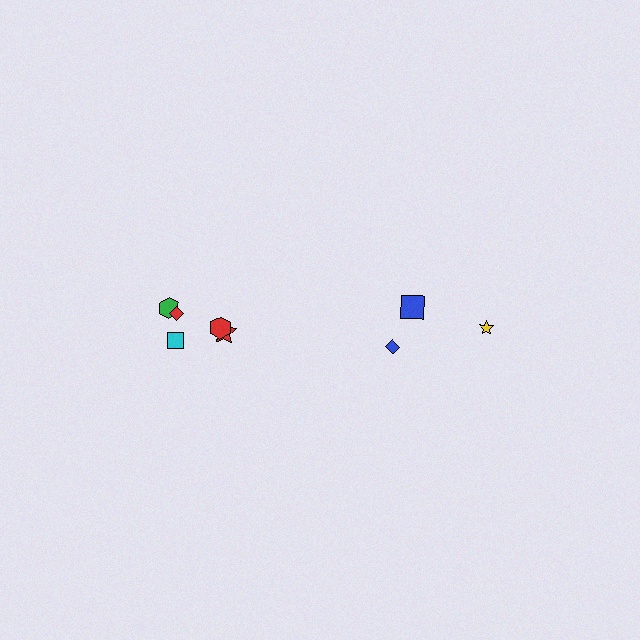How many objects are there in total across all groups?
There are 8 objects.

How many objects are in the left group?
There are 5 objects.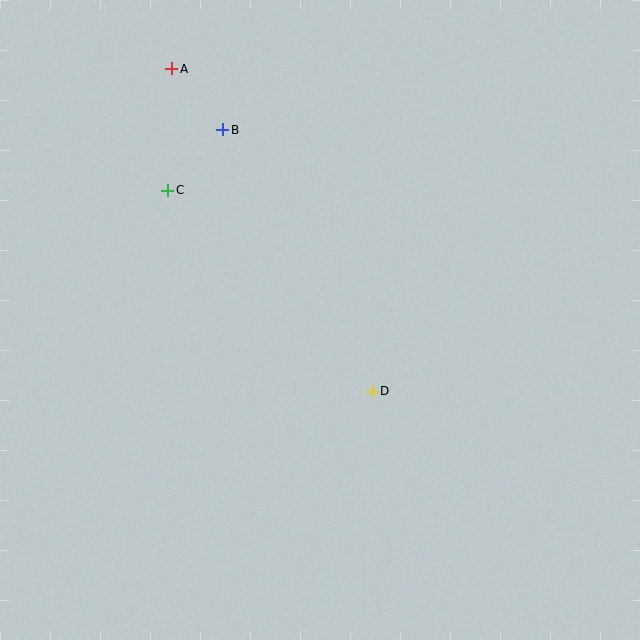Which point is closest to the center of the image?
Point D at (372, 391) is closest to the center.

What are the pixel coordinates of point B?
Point B is at (223, 130).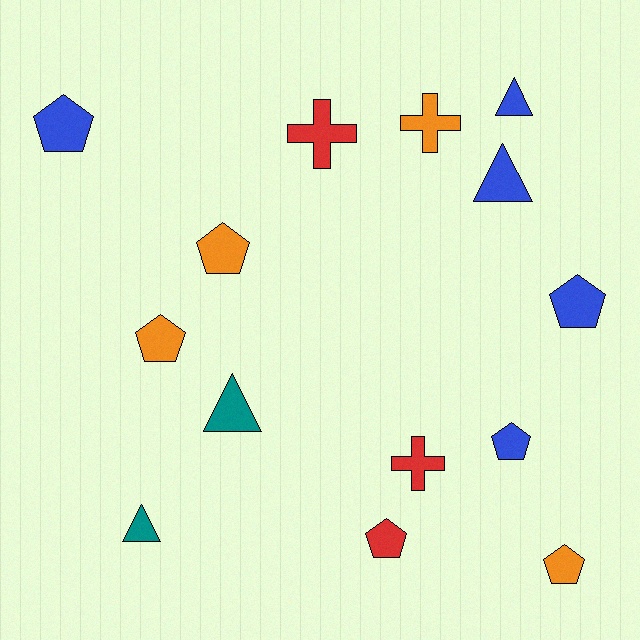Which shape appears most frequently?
Pentagon, with 7 objects.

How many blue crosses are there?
There are no blue crosses.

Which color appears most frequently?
Blue, with 5 objects.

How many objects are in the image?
There are 14 objects.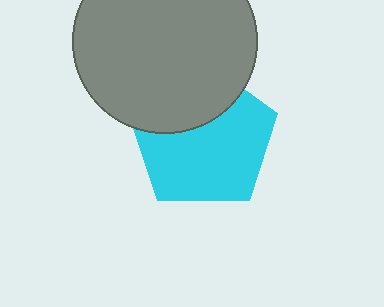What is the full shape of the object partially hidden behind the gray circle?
The partially hidden object is a cyan pentagon.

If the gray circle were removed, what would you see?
You would see the complete cyan pentagon.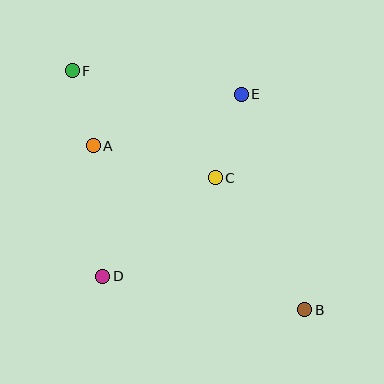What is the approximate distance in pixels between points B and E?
The distance between B and E is approximately 225 pixels.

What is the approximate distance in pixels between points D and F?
The distance between D and F is approximately 208 pixels.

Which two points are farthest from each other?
Points B and F are farthest from each other.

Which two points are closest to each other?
Points A and F are closest to each other.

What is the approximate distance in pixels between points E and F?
The distance between E and F is approximately 171 pixels.